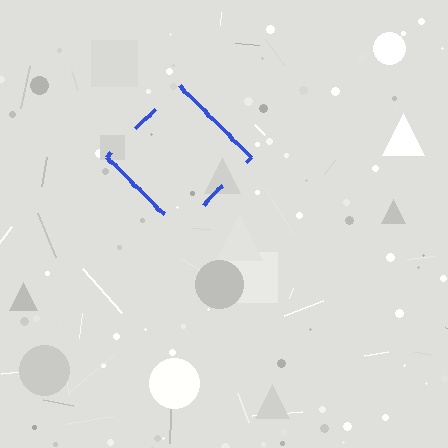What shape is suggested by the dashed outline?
The dashed outline suggests a diamond.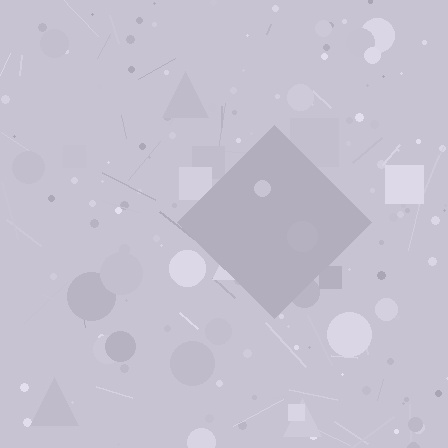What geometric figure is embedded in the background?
A diamond is embedded in the background.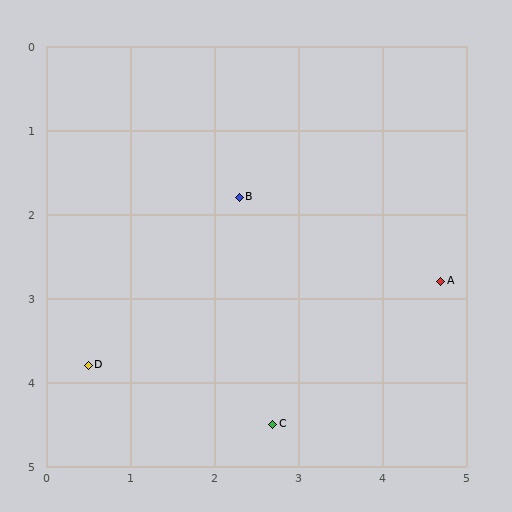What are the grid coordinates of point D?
Point D is at approximately (0.5, 3.8).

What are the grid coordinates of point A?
Point A is at approximately (4.7, 2.8).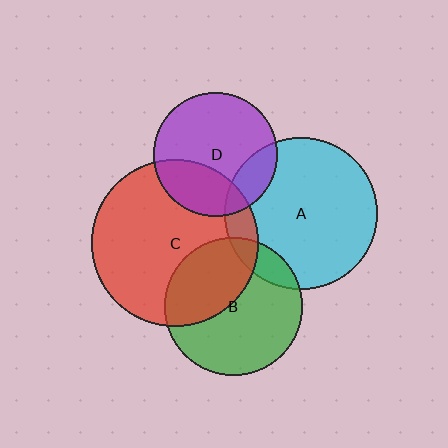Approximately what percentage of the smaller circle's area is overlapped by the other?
Approximately 40%.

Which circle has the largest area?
Circle C (red).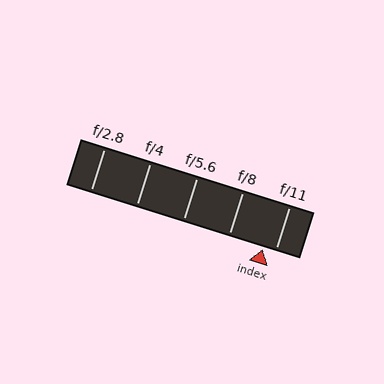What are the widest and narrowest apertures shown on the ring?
The widest aperture shown is f/2.8 and the narrowest is f/11.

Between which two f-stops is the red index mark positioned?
The index mark is between f/8 and f/11.